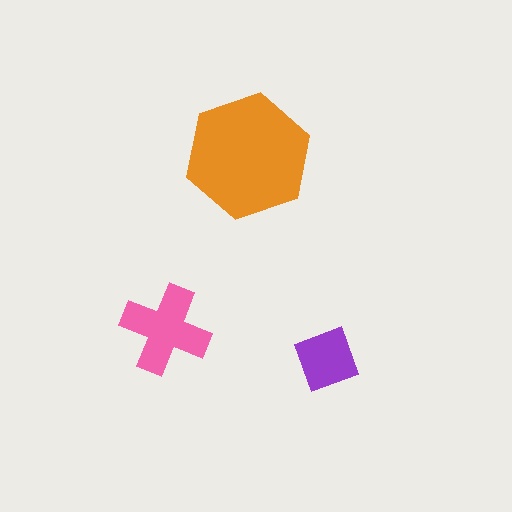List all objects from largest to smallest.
The orange hexagon, the pink cross, the purple diamond.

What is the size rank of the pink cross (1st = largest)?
2nd.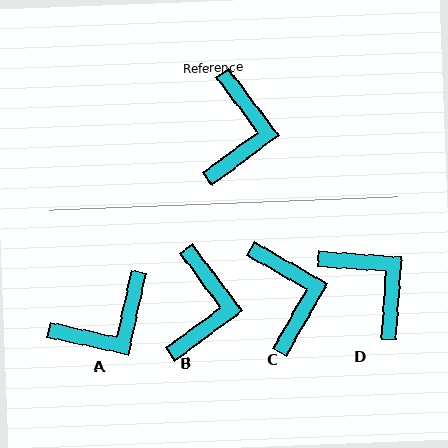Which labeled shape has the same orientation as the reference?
B.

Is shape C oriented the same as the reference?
No, it is off by about 24 degrees.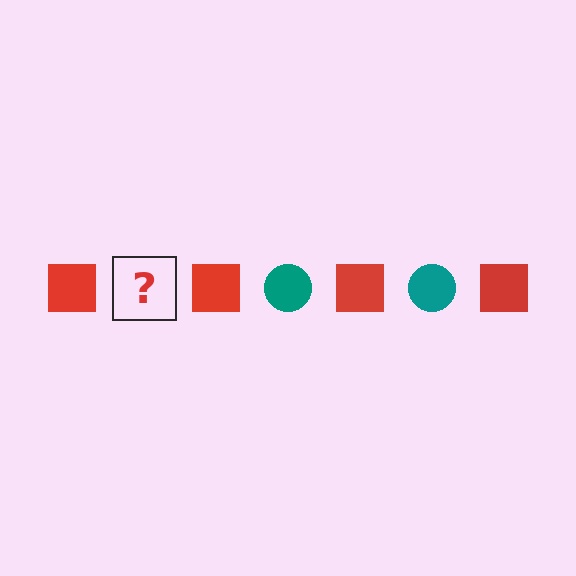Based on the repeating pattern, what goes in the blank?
The blank should be a teal circle.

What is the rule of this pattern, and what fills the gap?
The rule is that the pattern alternates between red square and teal circle. The gap should be filled with a teal circle.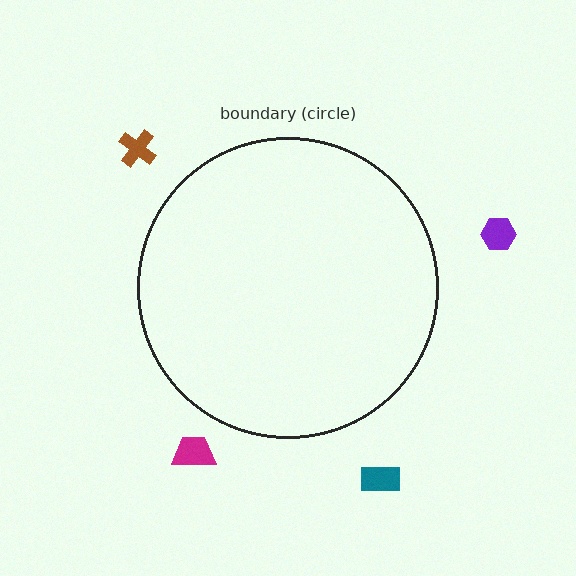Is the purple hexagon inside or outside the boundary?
Outside.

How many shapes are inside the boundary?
0 inside, 4 outside.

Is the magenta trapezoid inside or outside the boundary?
Outside.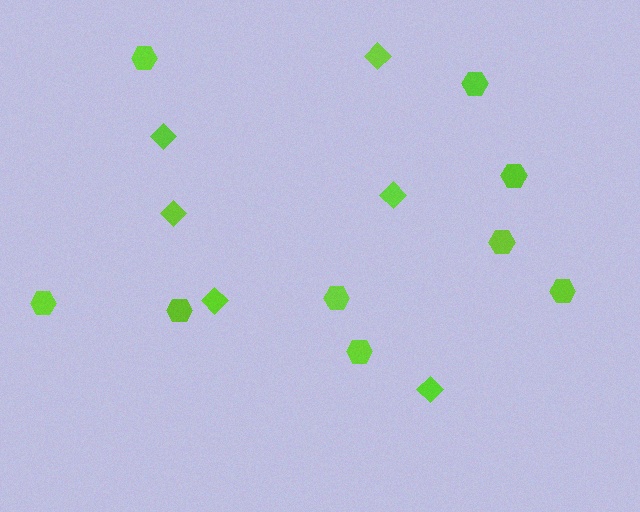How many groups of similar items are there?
There are 2 groups: one group of hexagons (9) and one group of diamonds (6).